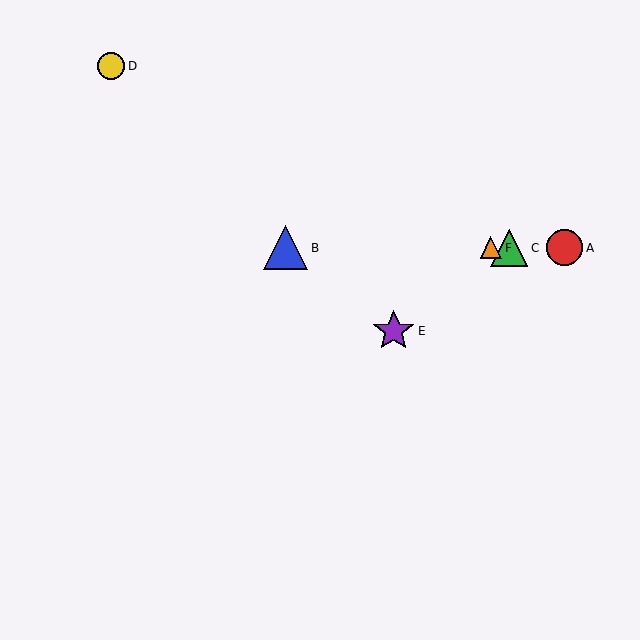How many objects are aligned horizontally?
4 objects (A, B, C, F) are aligned horizontally.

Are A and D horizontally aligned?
No, A is at y≈248 and D is at y≈66.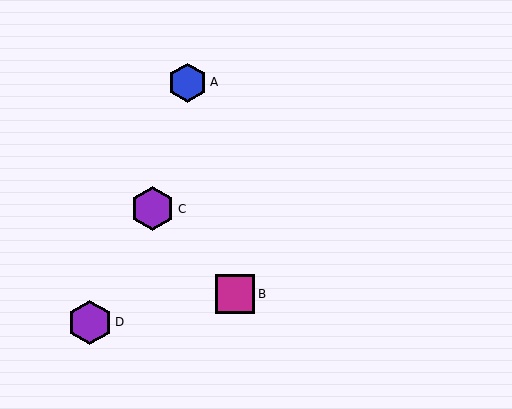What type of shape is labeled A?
Shape A is a blue hexagon.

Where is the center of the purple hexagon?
The center of the purple hexagon is at (90, 322).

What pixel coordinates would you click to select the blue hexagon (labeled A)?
Click at (188, 83) to select the blue hexagon A.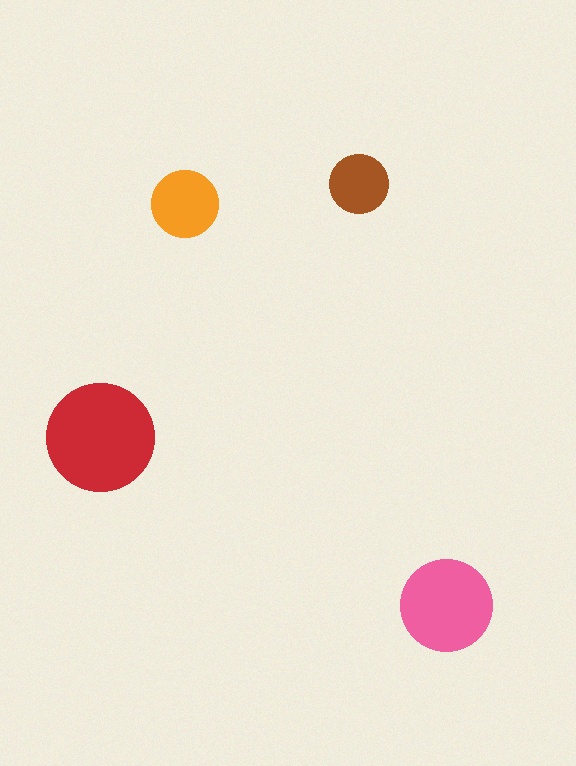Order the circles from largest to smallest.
the red one, the pink one, the orange one, the brown one.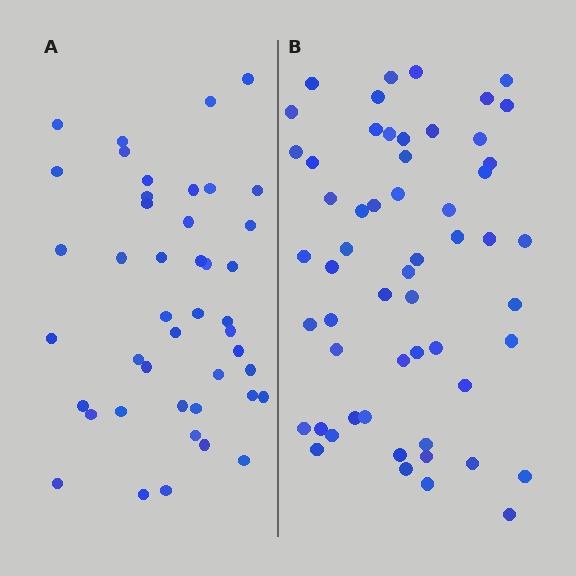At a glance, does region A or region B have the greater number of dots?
Region B (the right region) has more dots.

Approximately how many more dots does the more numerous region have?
Region B has roughly 12 or so more dots than region A.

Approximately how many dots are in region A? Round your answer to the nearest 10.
About 40 dots. (The exact count is 44, which rounds to 40.)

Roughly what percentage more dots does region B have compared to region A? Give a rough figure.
About 25% more.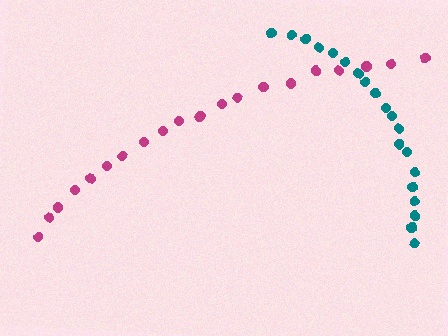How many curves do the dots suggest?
There are 2 distinct paths.